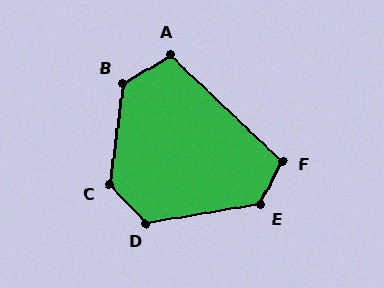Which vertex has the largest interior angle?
C, at approximately 130 degrees.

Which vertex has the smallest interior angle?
A, at approximately 105 degrees.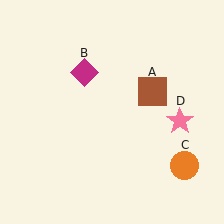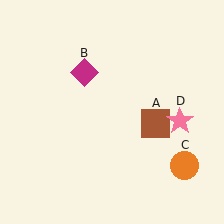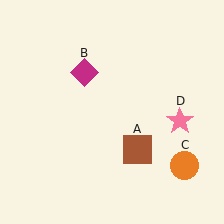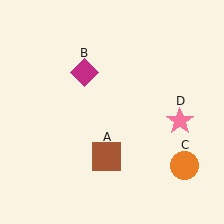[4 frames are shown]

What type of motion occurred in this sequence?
The brown square (object A) rotated clockwise around the center of the scene.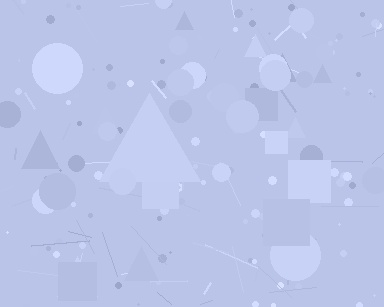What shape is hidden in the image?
A triangle is hidden in the image.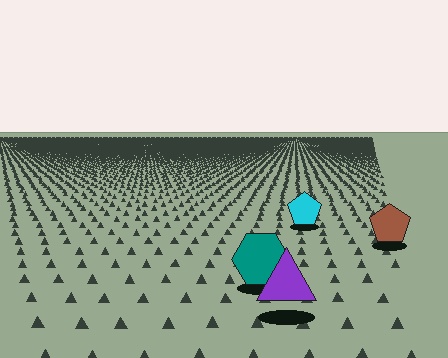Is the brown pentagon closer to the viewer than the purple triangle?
No. The purple triangle is closer — you can tell from the texture gradient: the ground texture is coarser near it.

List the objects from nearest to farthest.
From nearest to farthest: the purple triangle, the teal hexagon, the brown pentagon, the cyan pentagon.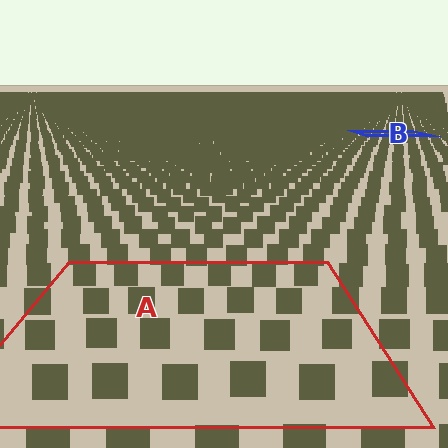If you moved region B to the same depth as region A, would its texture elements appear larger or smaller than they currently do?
They would appear larger. At a closer depth, the same texture elements are projected at a bigger on-screen size.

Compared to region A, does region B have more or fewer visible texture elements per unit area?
Region B has more texture elements per unit area — they are packed more densely because it is farther away.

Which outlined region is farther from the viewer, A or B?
Region B is farther from the viewer — the texture elements inside it appear smaller and more densely packed.